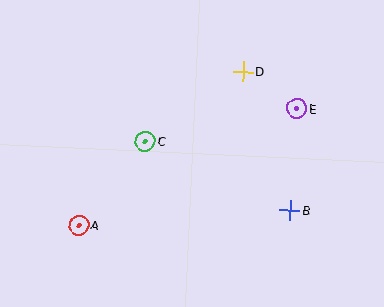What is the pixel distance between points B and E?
The distance between B and E is 102 pixels.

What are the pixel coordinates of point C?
Point C is at (145, 141).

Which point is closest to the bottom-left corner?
Point A is closest to the bottom-left corner.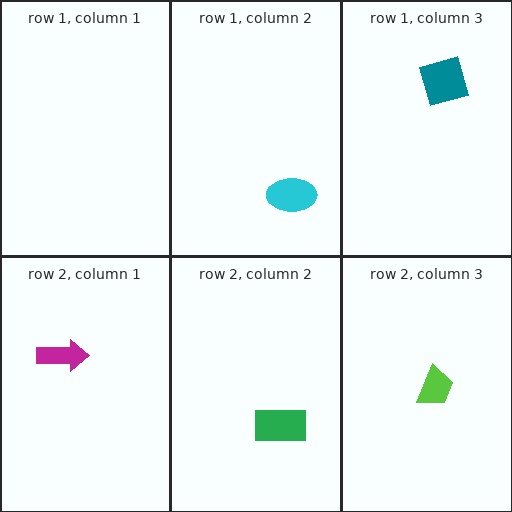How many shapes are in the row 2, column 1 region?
1.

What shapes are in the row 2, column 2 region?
The green rectangle.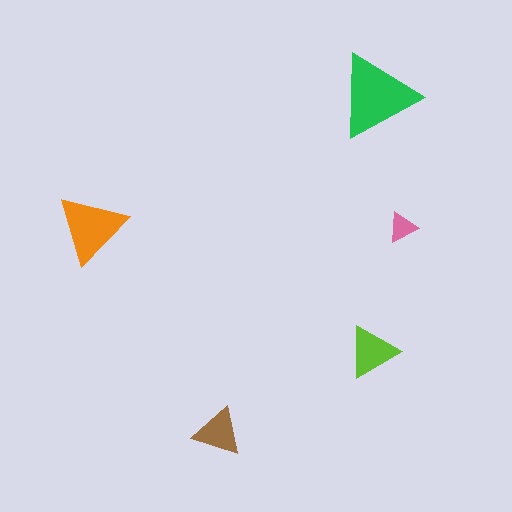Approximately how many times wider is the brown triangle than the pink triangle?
About 1.5 times wider.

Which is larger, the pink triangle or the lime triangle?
The lime one.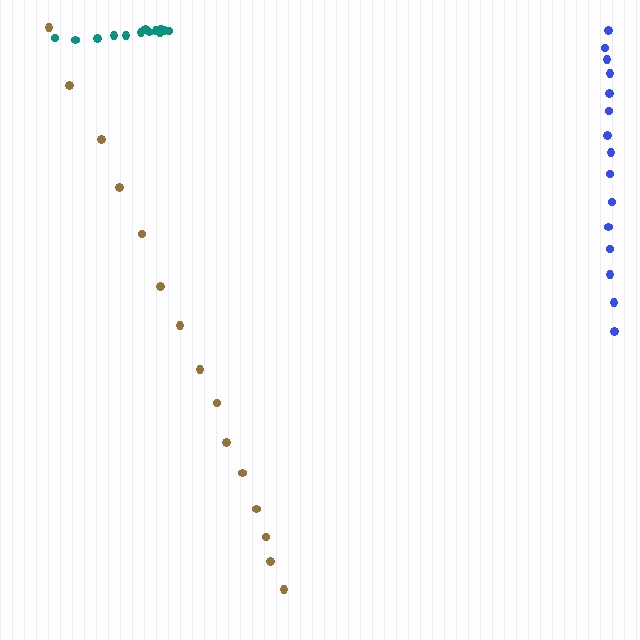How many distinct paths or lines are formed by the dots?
There are 3 distinct paths.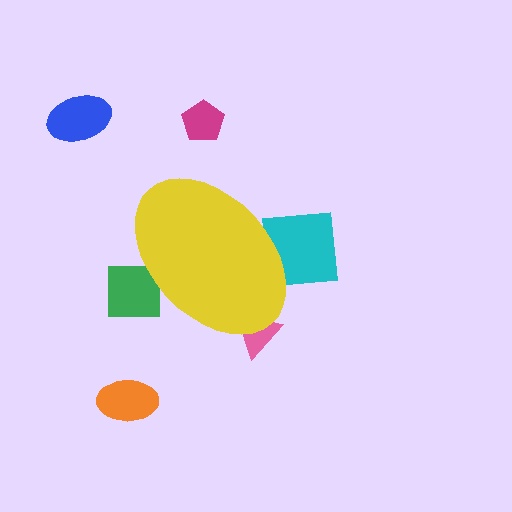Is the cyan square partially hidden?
Yes, the cyan square is partially hidden behind the yellow ellipse.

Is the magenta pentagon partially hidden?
No, the magenta pentagon is fully visible.